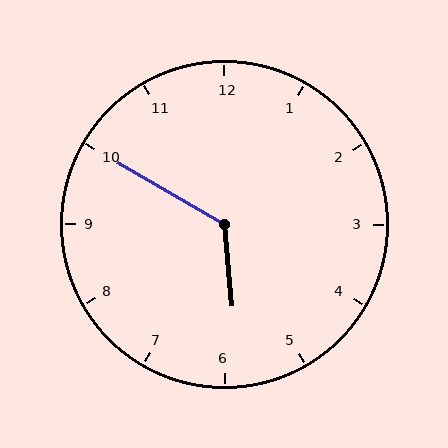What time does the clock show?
5:50.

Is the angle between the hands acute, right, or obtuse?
It is obtuse.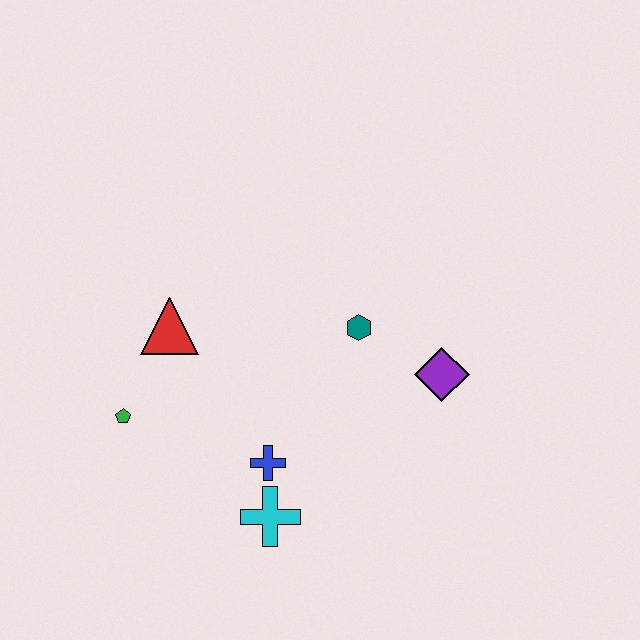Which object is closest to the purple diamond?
The teal hexagon is closest to the purple diamond.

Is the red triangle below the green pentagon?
No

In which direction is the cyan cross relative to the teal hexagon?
The cyan cross is below the teal hexagon.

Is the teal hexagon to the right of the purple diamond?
No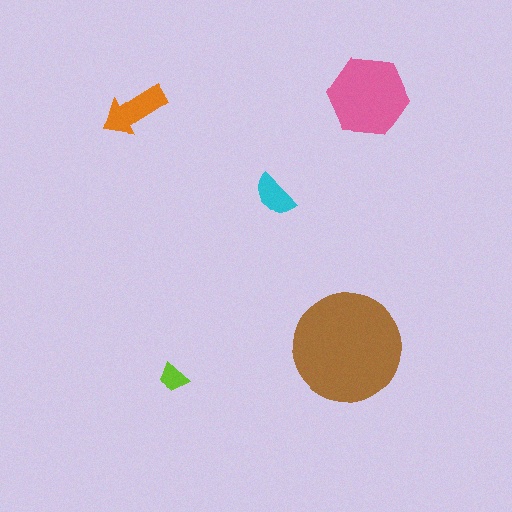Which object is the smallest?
The lime trapezoid.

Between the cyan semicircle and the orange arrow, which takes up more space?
The orange arrow.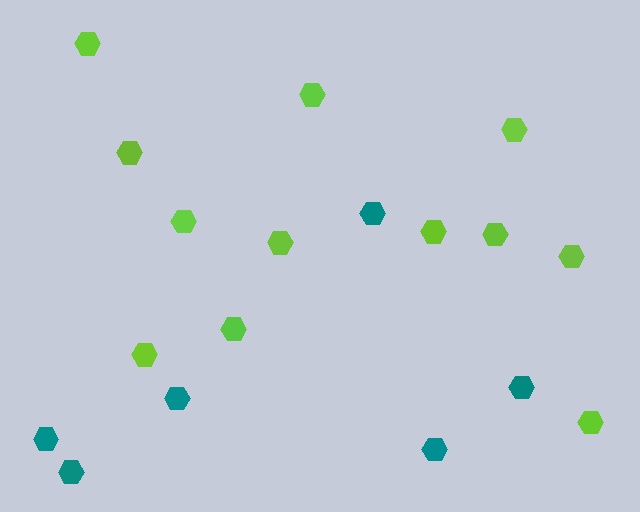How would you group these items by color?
There are 2 groups: one group of lime hexagons (12) and one group of teal hexagons (6).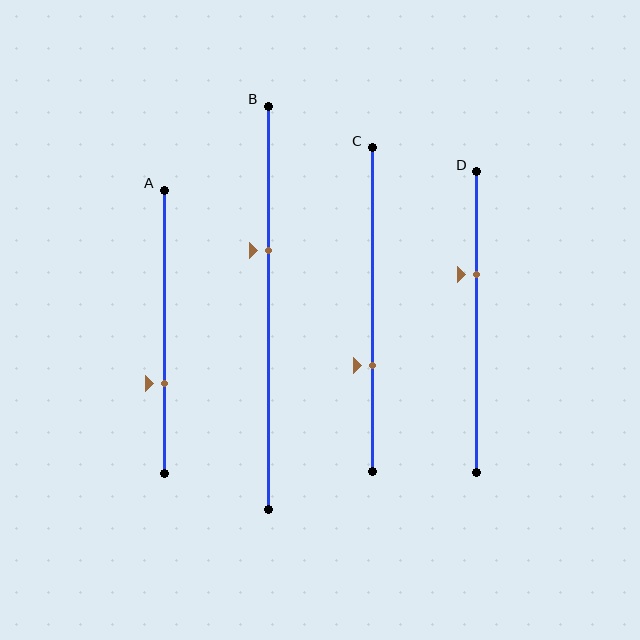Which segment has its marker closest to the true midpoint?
Segment B has its marker closest to the true midpoint.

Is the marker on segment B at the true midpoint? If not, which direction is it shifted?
No, the marker on segment B is shifted upward by about 14% of the segment length.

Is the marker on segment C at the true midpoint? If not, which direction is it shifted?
No, the marker on segment C is shifted downward by about 17% of the segment length.